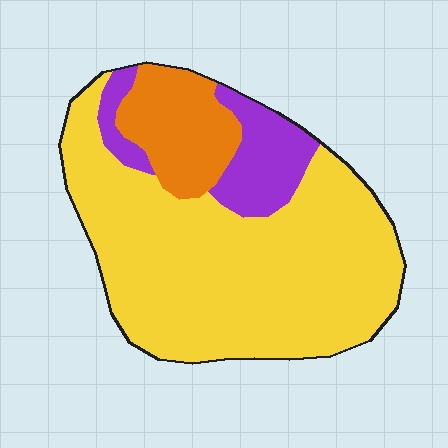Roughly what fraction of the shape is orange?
Orange takes up about one sixth (1/6) of the shape.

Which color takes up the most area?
Yellow, at roughly 70%.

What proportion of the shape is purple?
Purple covers 14% of the shape.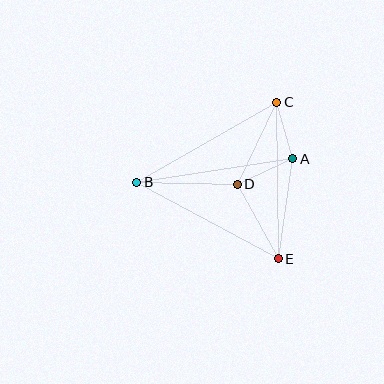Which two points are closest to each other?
Points A and C are closest to each other.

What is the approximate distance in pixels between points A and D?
The distance between A and D is approximately 61 pixels.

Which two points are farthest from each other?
Points B and C are farthest from each other.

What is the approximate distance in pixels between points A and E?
The distance between A and E is approximately 101 pixels.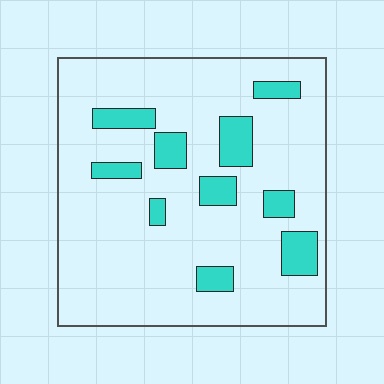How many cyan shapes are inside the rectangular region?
10.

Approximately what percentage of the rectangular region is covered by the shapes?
Approximately 15%.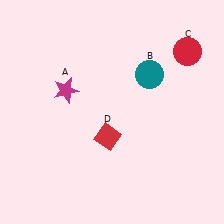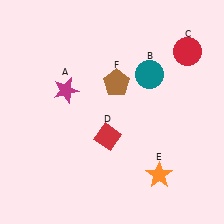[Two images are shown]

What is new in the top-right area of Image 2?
A brown pentagon (F) was added in the top-right area of Image 2.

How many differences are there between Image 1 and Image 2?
There are 2 differences between the two images.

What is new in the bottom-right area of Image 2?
An orange star (E) was added in the bottom-right area of Image 2.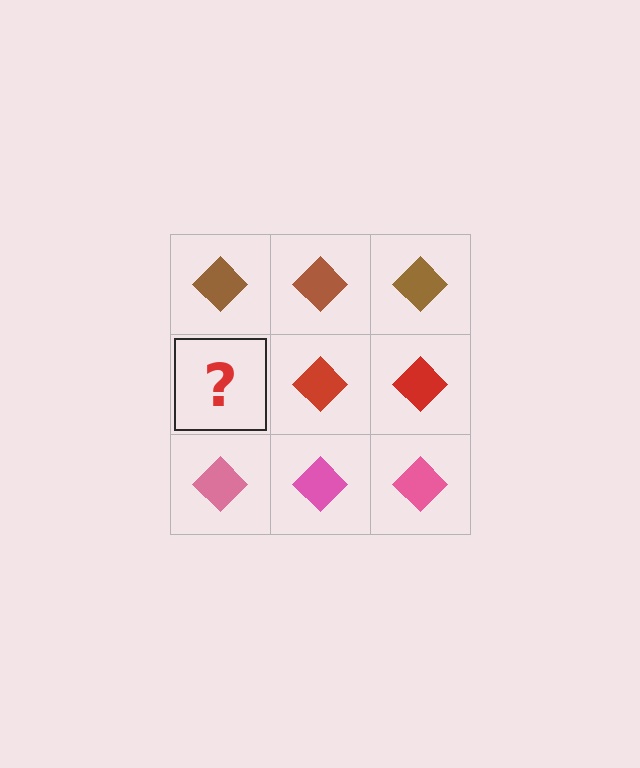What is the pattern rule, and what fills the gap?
The rule is that each row has a consistent color. The gap should be filled with a red diamond.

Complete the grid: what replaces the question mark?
The question mark should be replaced with a red diamond.